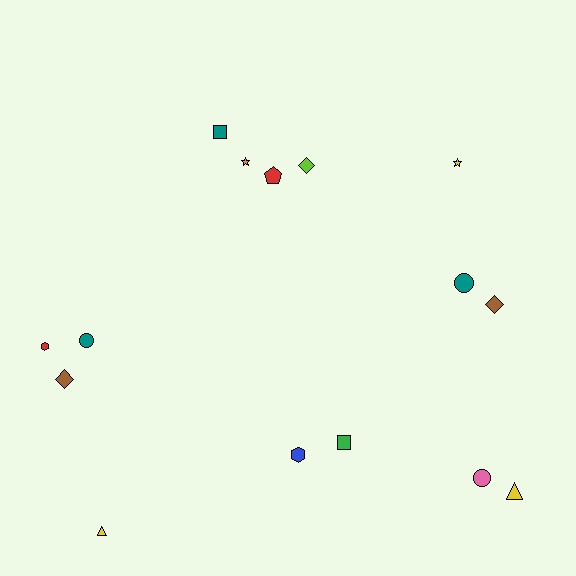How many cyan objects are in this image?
There are no cyan objects.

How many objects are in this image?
There are 15 objects.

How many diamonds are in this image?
There are 3 diamonds.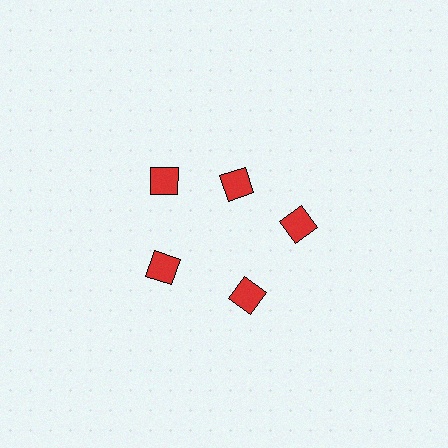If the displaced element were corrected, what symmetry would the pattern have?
It would have 5-fold rotational symmetry — the pattern would map onto itself every 72 degrees.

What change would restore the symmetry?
The symmetry would be restored by moving it outward, back onto the ring so that all 5 diamonds sit at equal angles and equal distance from the center.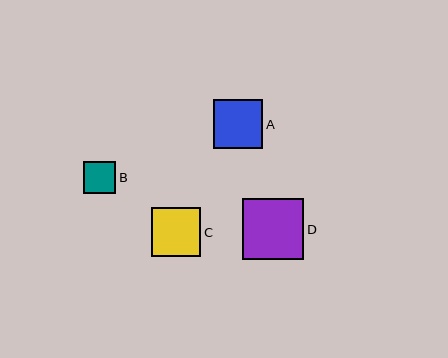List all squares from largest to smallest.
From largest to smallest: D, C, A, B.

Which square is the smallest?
Square B is the smallest with a size of approximately 32 pixels.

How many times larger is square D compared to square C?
Square D is approximately 1.2 times the size of square C.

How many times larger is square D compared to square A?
Square D is approximately 1.3 times the size of square A.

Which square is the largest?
Square D is the largest with a size of approximately 61 pixels.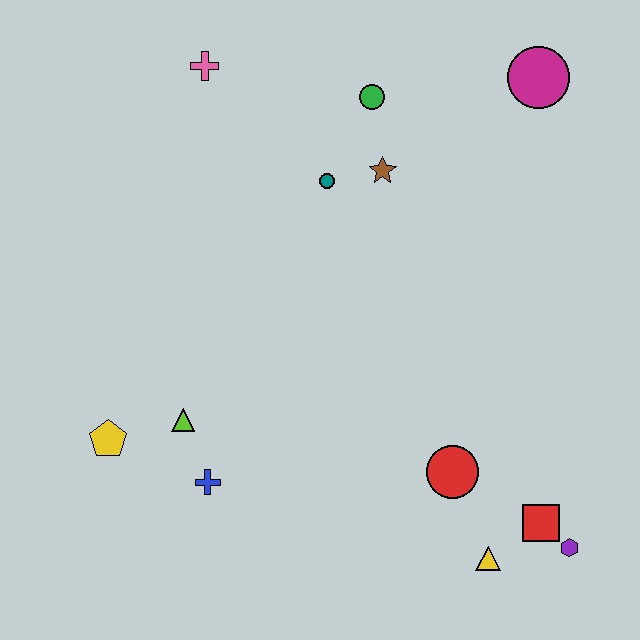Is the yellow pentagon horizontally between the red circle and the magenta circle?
No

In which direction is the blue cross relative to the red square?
The blue cross is to the left of the red square.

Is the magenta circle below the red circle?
No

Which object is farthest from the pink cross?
The purple hexagon is farthest from the pink cross.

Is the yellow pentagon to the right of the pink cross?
No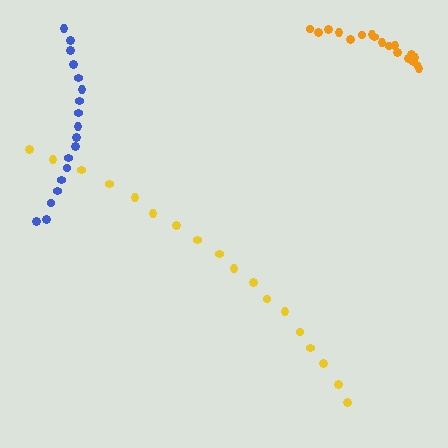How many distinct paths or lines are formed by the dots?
There are 3 distinct paths.